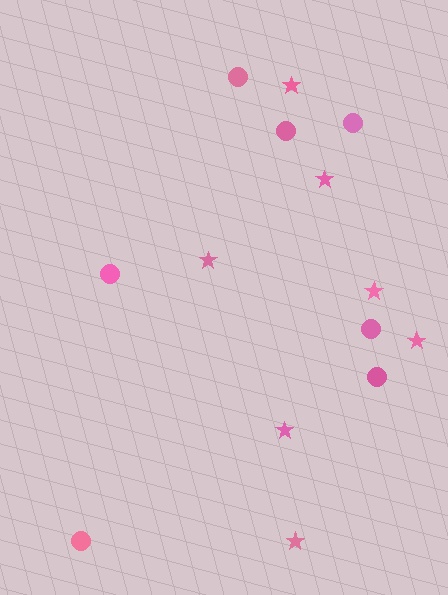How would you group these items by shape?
There are 2 groups: one group of circles (7) and one group of stars (7).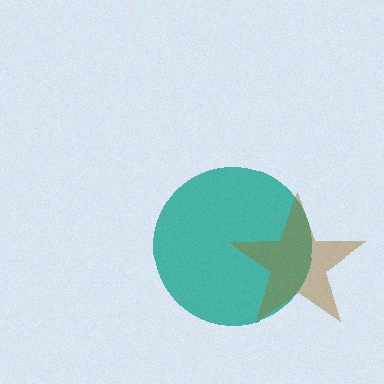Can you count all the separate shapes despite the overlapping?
Yes, there are 2 separate shapes.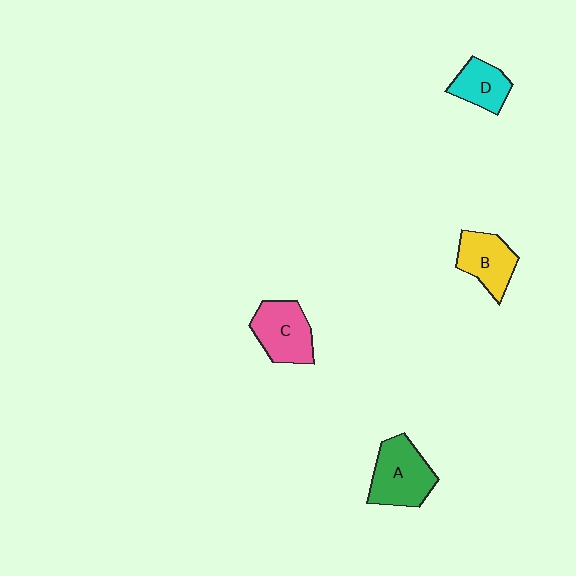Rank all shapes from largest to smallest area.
From largest to smallest: A (green), C (pink), B (yellow), D (cyan).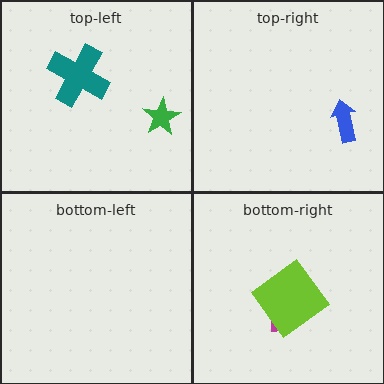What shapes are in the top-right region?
The blue arrow.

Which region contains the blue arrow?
The top-right region.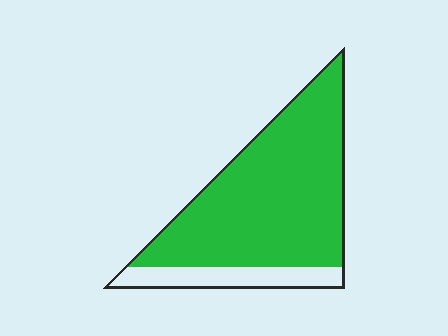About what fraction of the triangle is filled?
About five sixths (5/6).